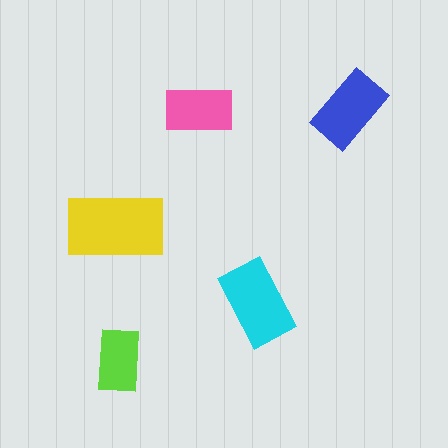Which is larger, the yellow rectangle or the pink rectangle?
The yellow one.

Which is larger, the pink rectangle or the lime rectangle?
The pink one.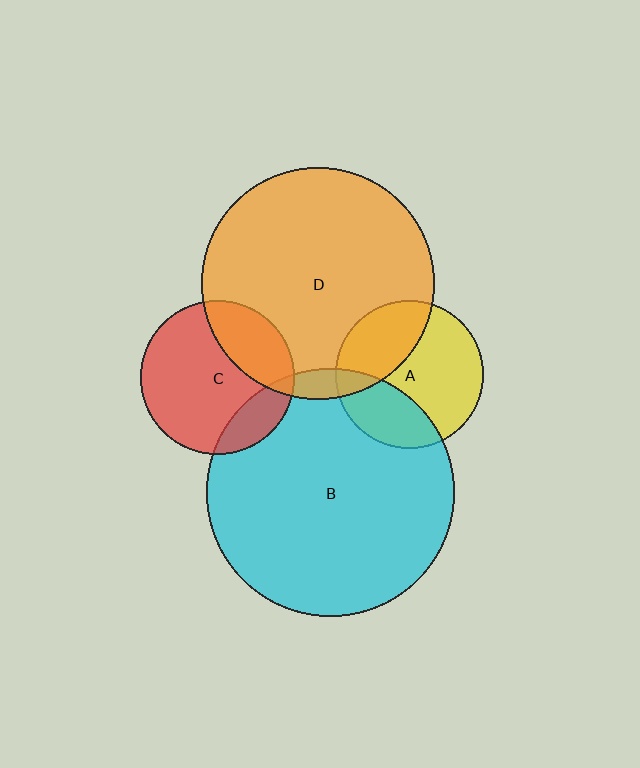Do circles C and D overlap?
Yes.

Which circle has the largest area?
Circle B (cyan).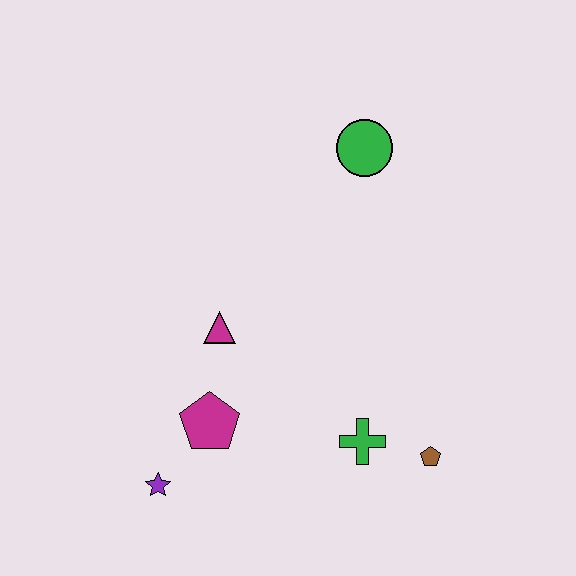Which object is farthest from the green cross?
The green circle is farthest from the green cross.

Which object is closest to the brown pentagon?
The green cross is closest to the brown pentagon.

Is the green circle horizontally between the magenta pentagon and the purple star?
No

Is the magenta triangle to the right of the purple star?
Yes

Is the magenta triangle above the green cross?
Yes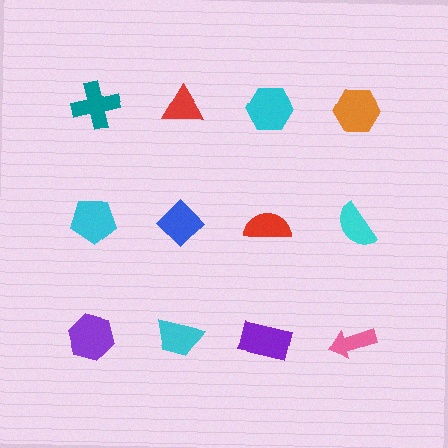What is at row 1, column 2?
A red triangle.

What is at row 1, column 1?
A teal cross.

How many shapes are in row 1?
4 shapes.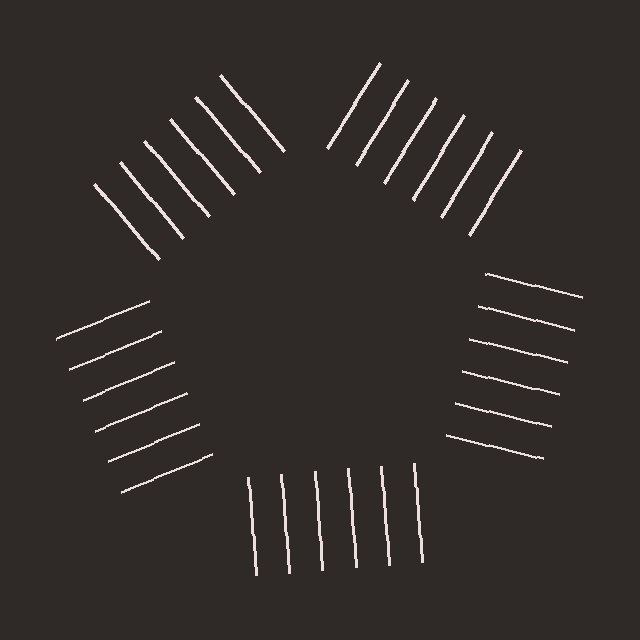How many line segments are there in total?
30 — 6 along each of the 5 edges.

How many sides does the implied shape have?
5 sides — the line-ends trace a pentagon.